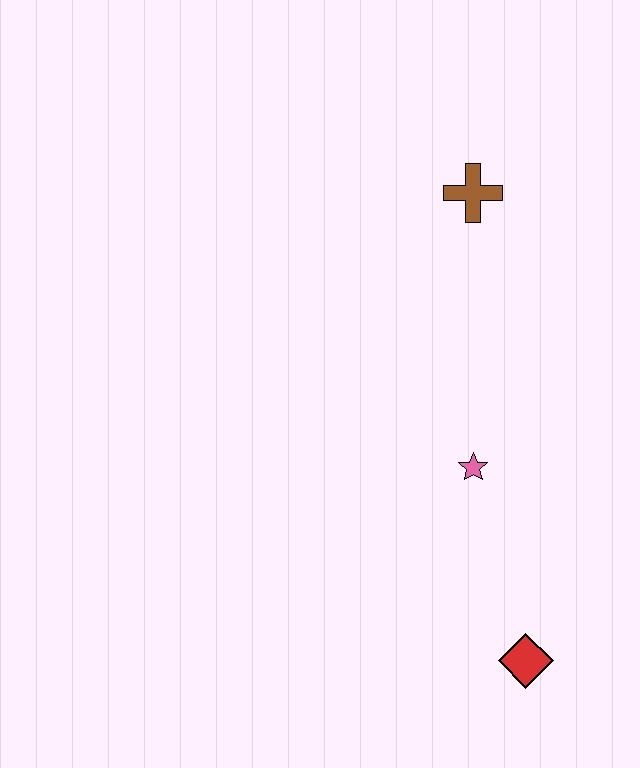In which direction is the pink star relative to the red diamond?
The pink star is above the red diamond.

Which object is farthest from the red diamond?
The brown cross is farthest from the red diamond.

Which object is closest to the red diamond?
The pink star is closest to the red diamond.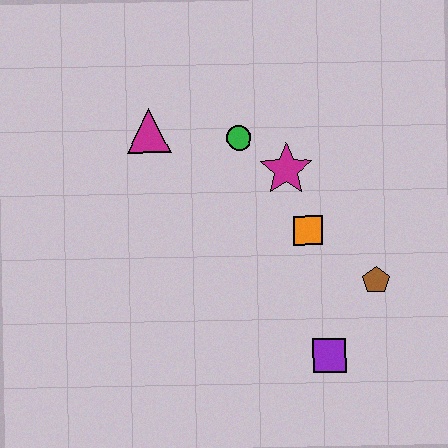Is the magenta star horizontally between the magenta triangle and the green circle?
No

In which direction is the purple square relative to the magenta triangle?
The purple square is below the magenta triangle.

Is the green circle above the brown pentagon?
Yes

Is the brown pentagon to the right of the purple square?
Yes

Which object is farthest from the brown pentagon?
The magenta triangle is farthest from the brown pentagon.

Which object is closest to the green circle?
The magenta star is closest to the green circle.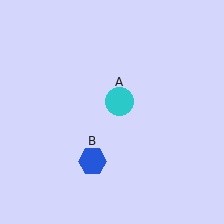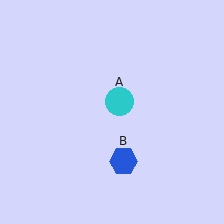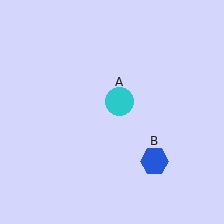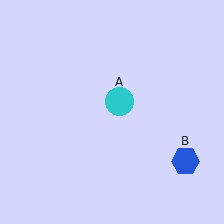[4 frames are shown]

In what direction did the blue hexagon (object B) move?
The blue hexagon (object B) moved right.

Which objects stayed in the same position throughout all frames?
Cyan circle (object A) remained stationary.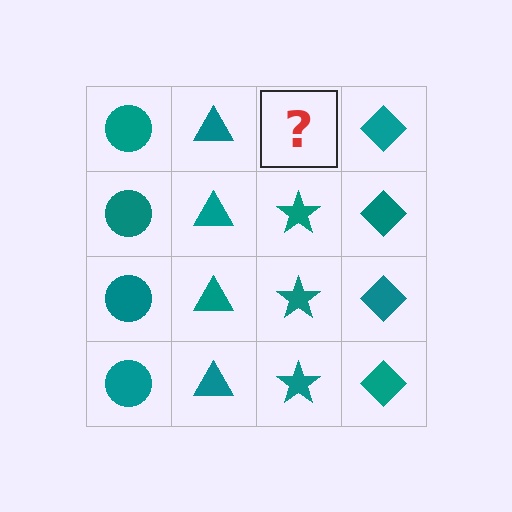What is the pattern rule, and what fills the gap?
The rule is that each column has a consistent shape. The gap should be filled with a teal star.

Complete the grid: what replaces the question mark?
The question mark should be replaced with a teal star.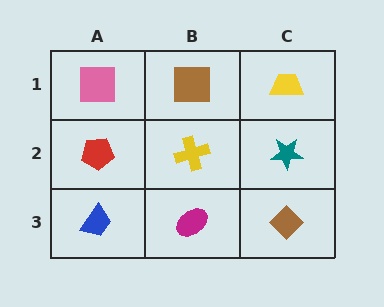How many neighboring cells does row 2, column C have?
3.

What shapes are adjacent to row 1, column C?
A teal star (row 2, column C), a brown square (row 1, column B).